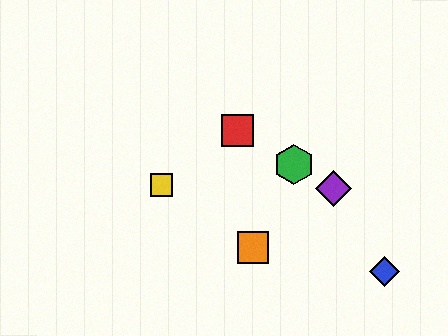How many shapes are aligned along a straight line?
3 shapes (the red square, the green hexagon, the purple diamond) are aligned along a straight line.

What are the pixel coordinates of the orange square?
The orange square is at (253, 248).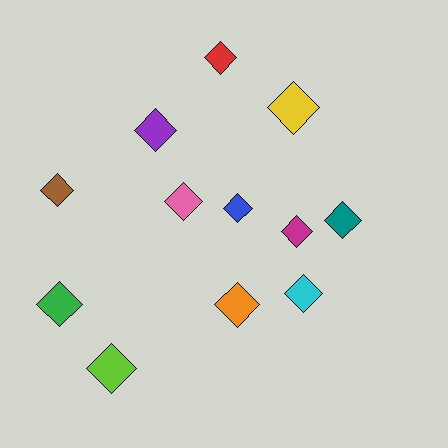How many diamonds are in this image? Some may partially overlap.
There are 12 diamonds.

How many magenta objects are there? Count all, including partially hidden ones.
There is 1 magenta object.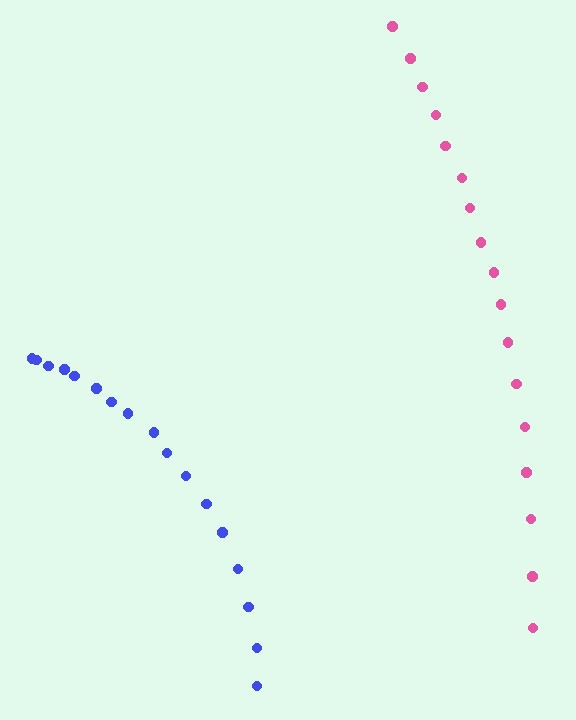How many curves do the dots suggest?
There are 2 distinct paths.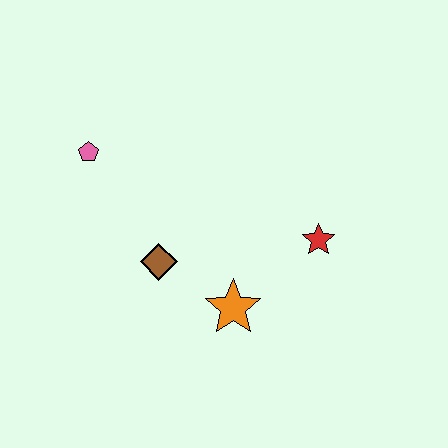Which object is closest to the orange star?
The brown diamond is closest to the orange star.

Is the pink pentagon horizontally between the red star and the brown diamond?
No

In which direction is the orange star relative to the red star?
The orange star is to the left of the red star.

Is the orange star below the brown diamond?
Yes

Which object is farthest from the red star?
The pink pentagon is farthest from the red star.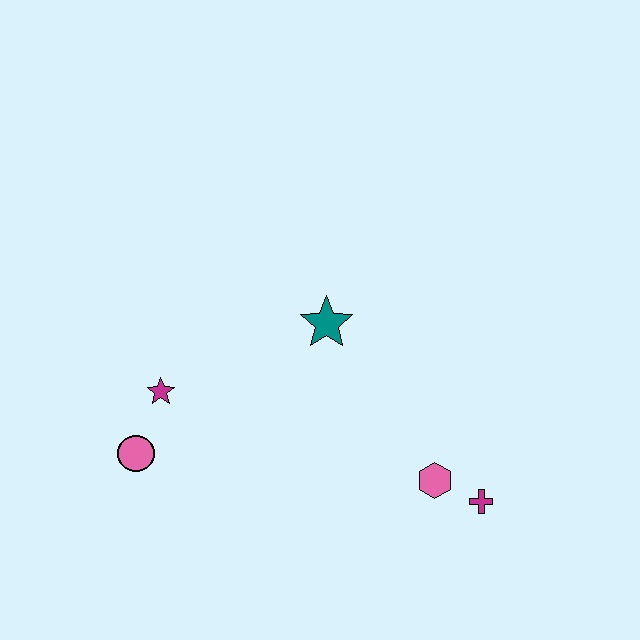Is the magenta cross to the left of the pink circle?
No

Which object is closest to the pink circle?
The magenta star is closest to the pink circle.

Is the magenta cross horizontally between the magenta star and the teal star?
No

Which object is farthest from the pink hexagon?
The pink circle is farthest from the pink hexagon.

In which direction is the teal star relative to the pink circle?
The teal star is to the right of the pink circle.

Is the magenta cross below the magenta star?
Yes